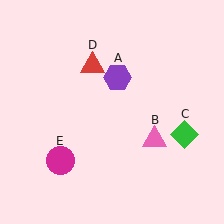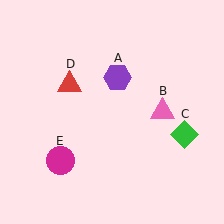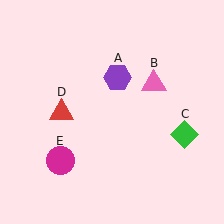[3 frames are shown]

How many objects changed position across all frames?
2 objects changed position: pink triangle (object B), red triangle (object D).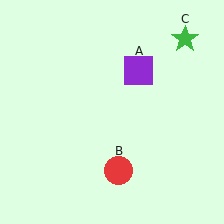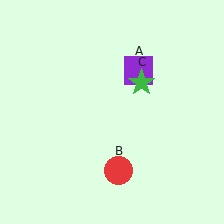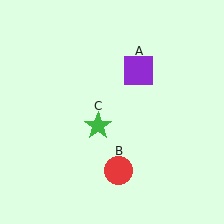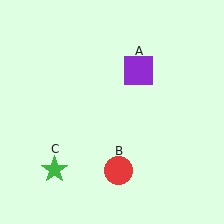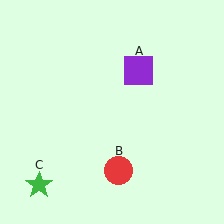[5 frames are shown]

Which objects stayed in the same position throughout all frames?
Purple square (object A) and red circle (object B) remained stationary.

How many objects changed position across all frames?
1 object changed position: green star (object C).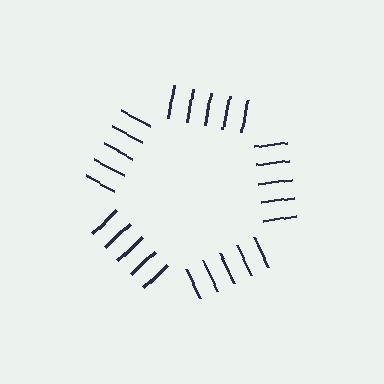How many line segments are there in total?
25 — 5 along each of the 5 edges.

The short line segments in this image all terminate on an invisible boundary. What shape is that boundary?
An illusory pentagon — the line segments terminate on its edges but no continuous stroke is drawn.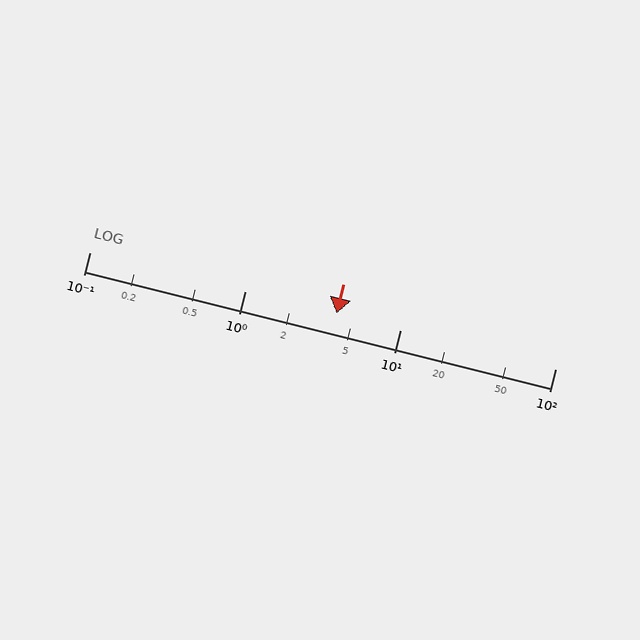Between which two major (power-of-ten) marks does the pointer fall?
The pointer is between 1 and 10.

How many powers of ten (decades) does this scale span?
The scale spans 3 decades, from 0.1 to 100.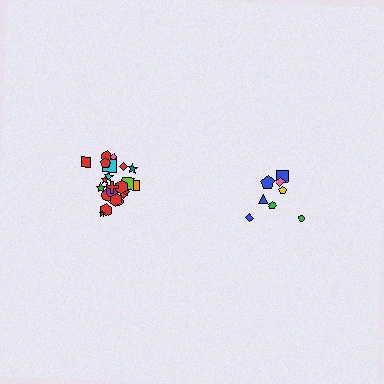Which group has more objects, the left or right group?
The left group.